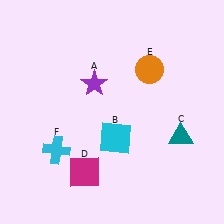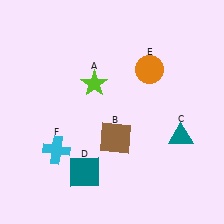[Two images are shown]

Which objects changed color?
A changed from purple to lime. B changed from cyan to brown. D changed from magenta to teal.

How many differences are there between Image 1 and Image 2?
There are 3 differences between the two images.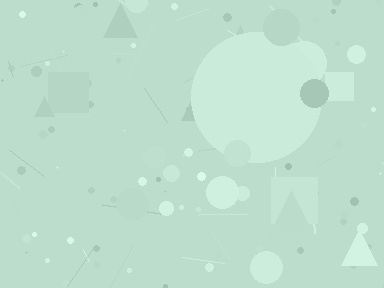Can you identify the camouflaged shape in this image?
The camouflaged shape is a circle.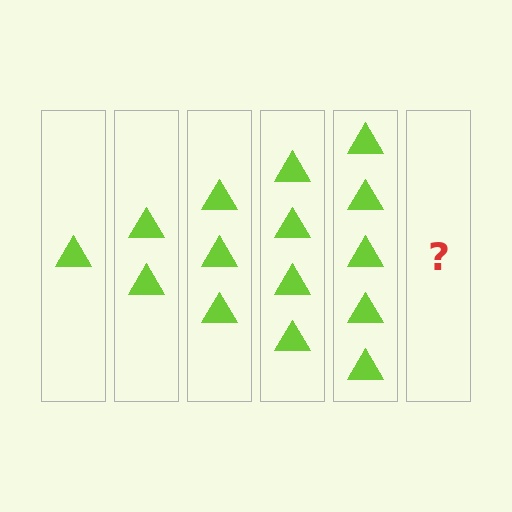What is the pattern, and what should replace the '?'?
The pattern is that each step adds one more triangle. The '?' should be 6 triangles.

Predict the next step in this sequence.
The next step is 6 triangles.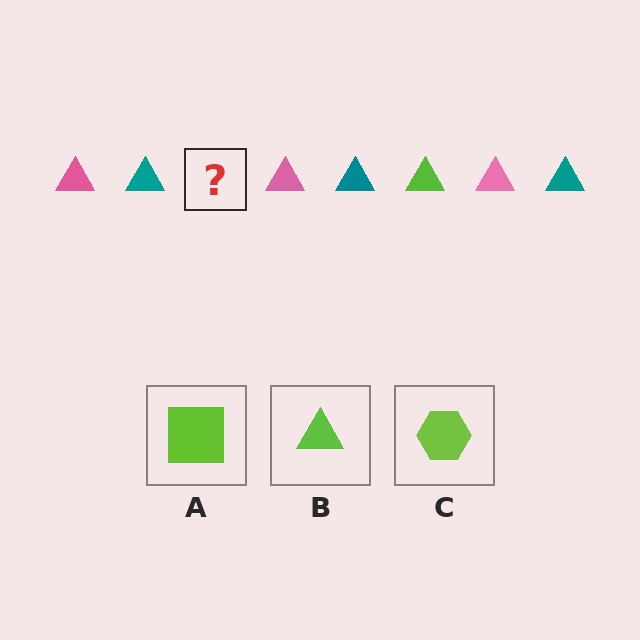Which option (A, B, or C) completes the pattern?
B.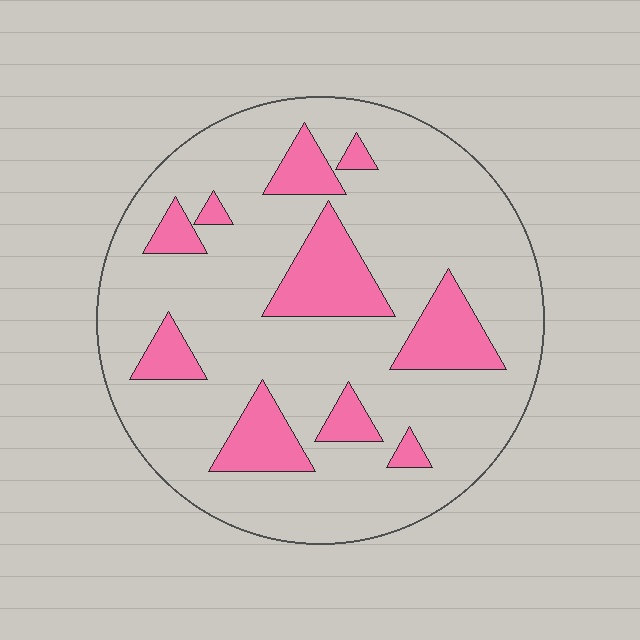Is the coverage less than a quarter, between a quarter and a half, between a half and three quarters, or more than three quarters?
Less than a quarter.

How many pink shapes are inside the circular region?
10.